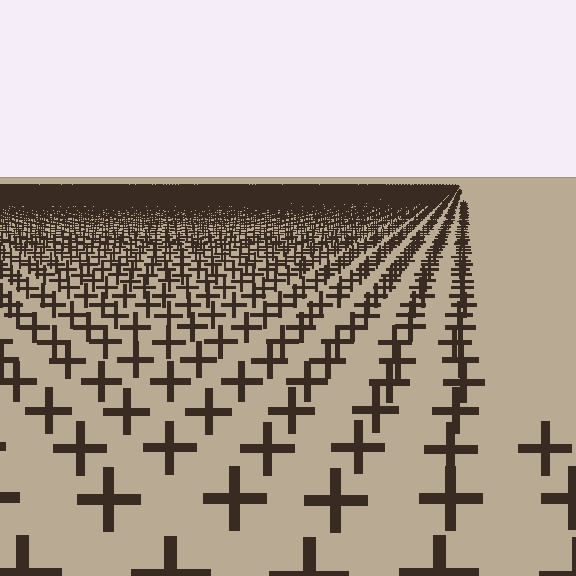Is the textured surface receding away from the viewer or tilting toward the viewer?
The surface is receding away from the viewer. Texture elements get smaller and denser toward the top.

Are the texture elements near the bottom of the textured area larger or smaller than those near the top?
Larger. Near the bottom, elements are closer to the viewer and appear at a bigger on-screen size.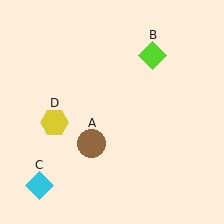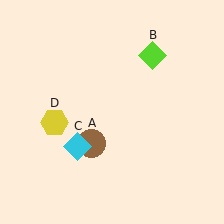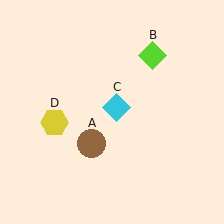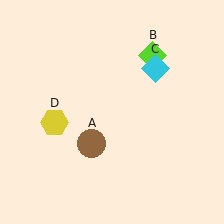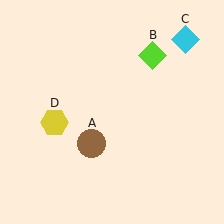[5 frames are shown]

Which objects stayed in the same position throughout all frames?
Brown circle (object A) and lime diamond (object B) and yellow hexagon (object D) remained stationary.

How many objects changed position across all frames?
1 object changed position: cyan diamond (object C).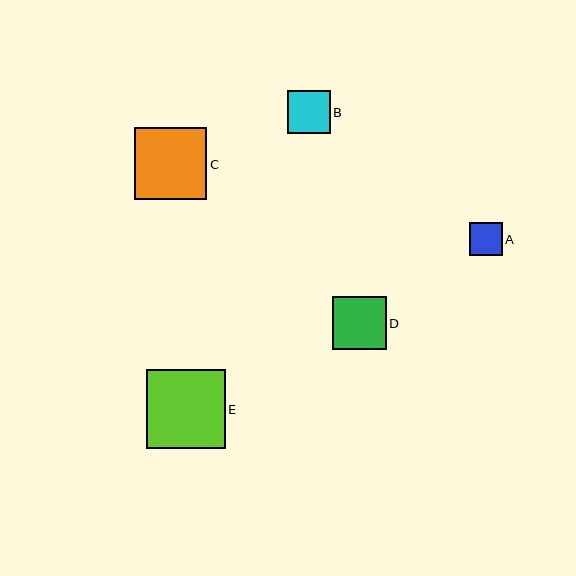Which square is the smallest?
Square A is the smallest with a size of approximately 33 pixels.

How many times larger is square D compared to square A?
Square D is approximately 1.6 times the size of square A.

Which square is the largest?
Square E is the largest with a size of approximately 79 pixels.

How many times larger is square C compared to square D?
Square C is approximately 1.3 times the size of square D.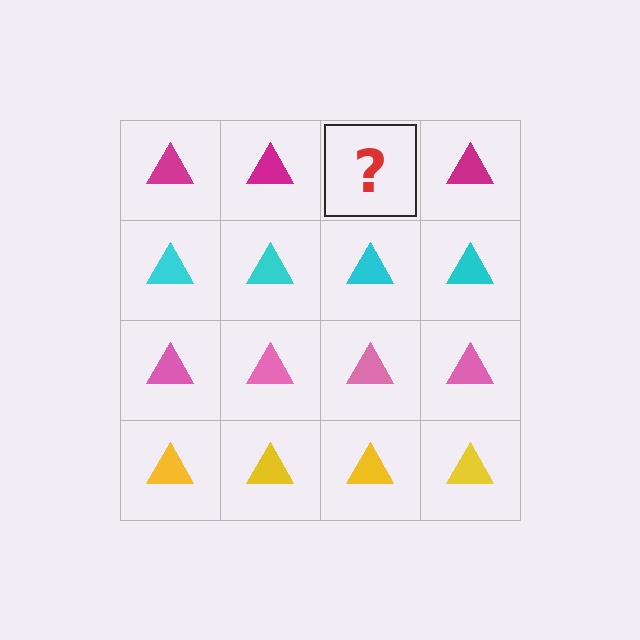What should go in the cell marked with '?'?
The missing cell should contain a magenta triangle.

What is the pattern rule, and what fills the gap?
The rule is that each row has a consistent color. The gap should be filled with a magenta triangle.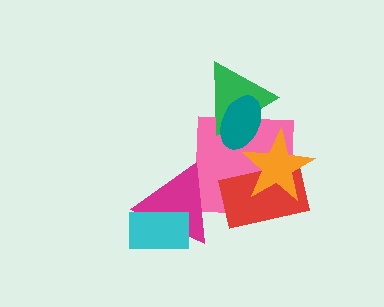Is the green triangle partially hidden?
Yes, it is partially covered by another shape.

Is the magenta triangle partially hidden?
Yes, it is partially covered by another shape.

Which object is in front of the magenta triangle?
The cyan rectangle is in front of the magenta triangle.